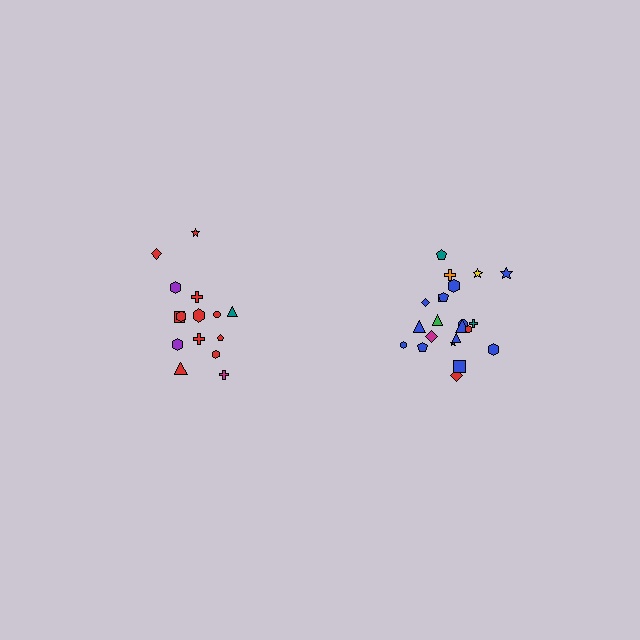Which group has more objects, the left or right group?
The right group.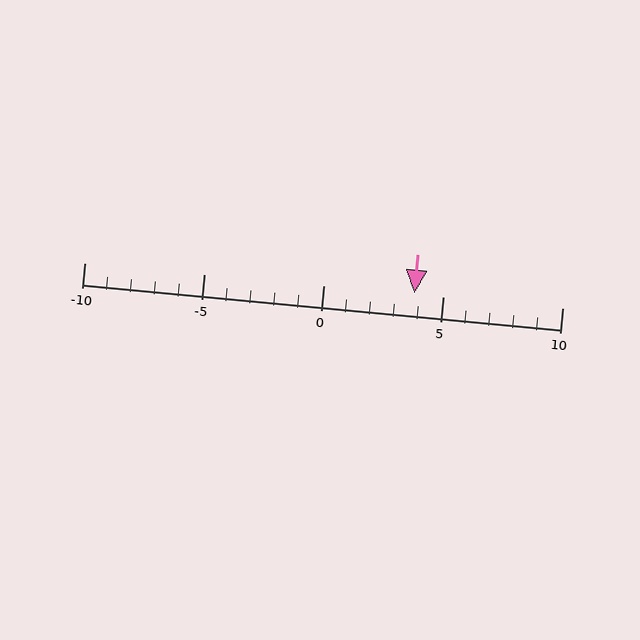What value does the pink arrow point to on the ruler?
The pink arrow points to approximately 4.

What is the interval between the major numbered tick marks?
The major tick marks are spaced 5 units apart.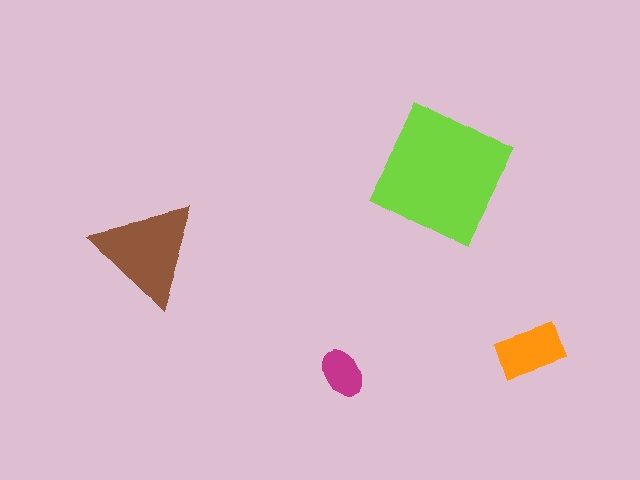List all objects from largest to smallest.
The lime square, the brown triangle, the orange rectangle, the magenta ellipse.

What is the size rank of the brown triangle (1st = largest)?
2nd.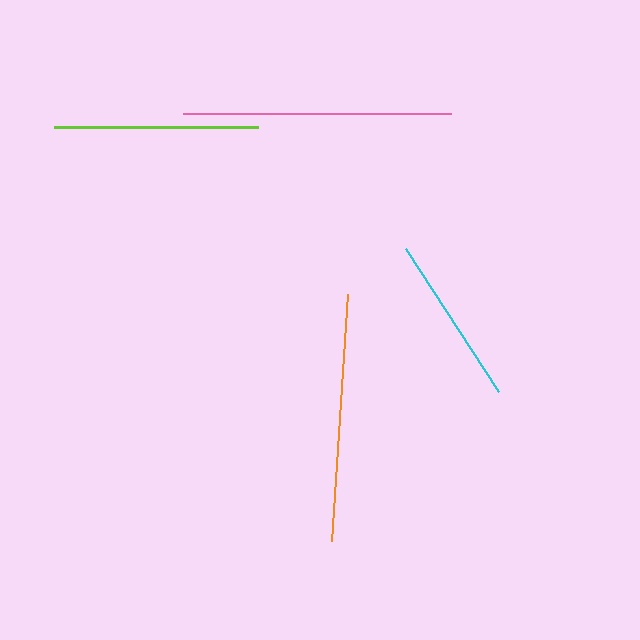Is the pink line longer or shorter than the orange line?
The pink line is longer than the orange line.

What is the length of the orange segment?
The orange segment is approximately 248 pixels long.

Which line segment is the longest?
The pink line is the longest at approximately 268 pixels.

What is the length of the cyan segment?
The cyan segment is approximately 171 pixels long.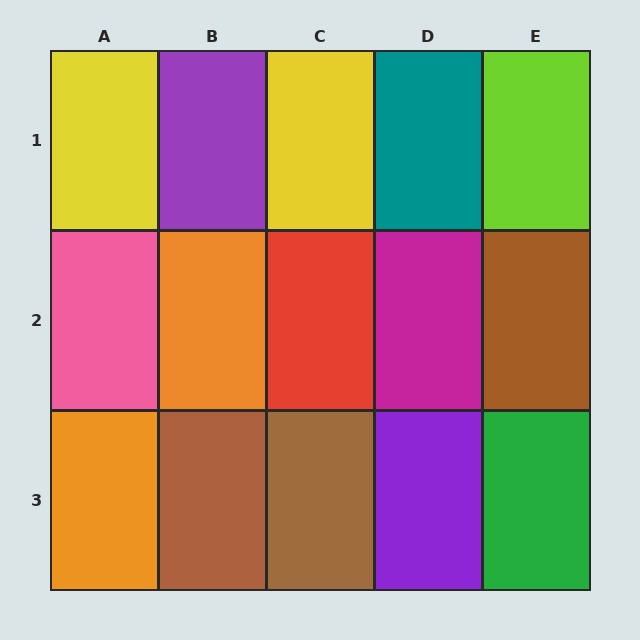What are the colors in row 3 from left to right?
Orange, brown, brown, purple, green.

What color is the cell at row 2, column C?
Red.